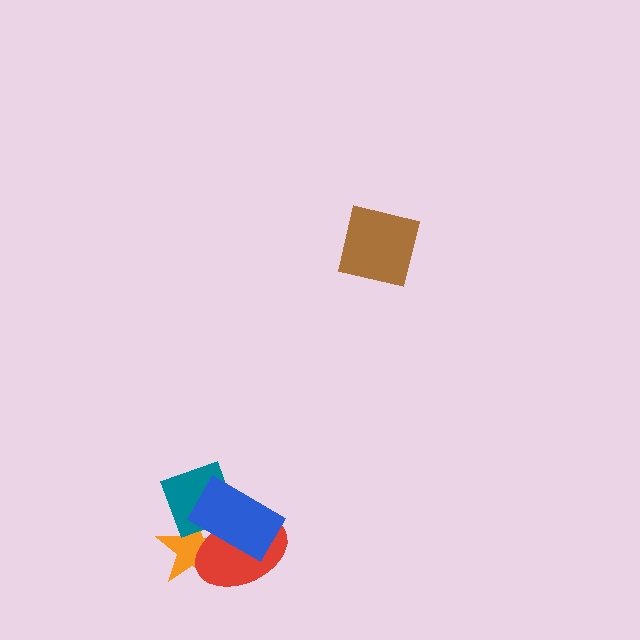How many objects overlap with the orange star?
3 objects overlap with the orange star.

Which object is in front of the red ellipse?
The blue rectangle is in front of the red ellipse.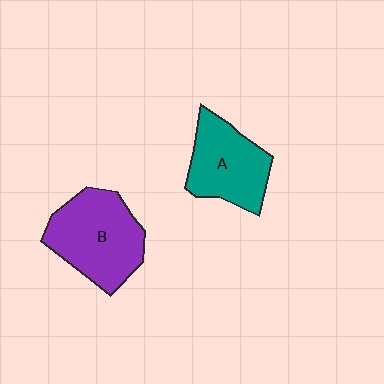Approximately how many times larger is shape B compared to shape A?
Approximately 1.2 times.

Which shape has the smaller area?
Shape A (teal).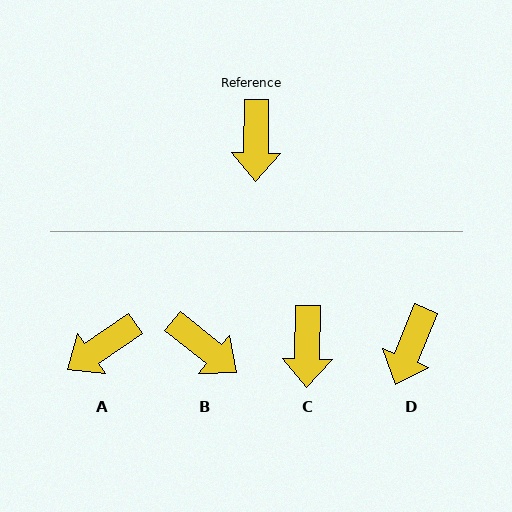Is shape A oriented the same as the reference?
No, it is off by about 55 degrees.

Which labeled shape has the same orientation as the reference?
C.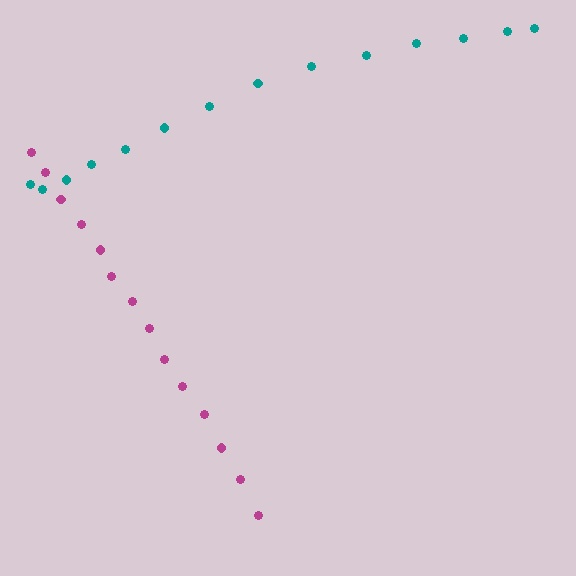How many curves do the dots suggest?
There are 2 distinct paths.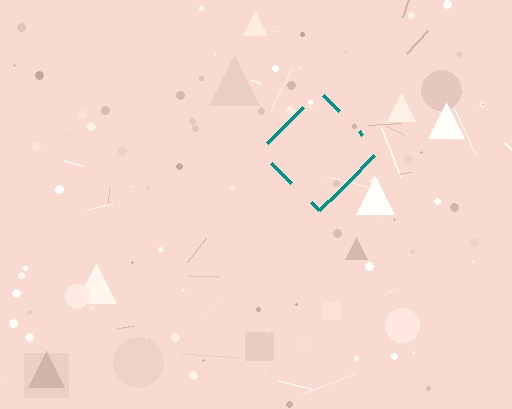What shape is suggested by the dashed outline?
The dashed outline suggests a diamond.